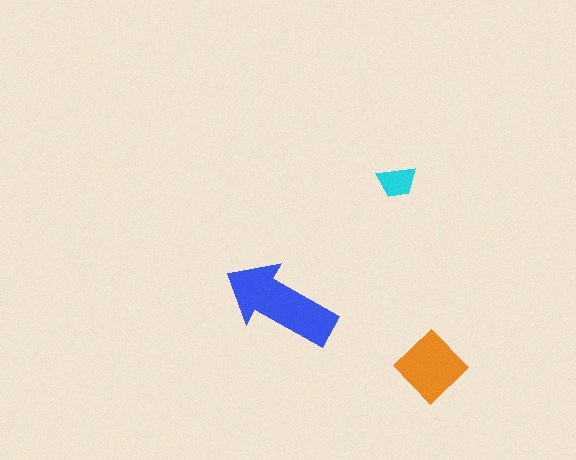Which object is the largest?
The blue arrow.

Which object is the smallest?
The cyan trapezoid.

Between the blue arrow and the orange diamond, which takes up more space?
The blue arrow.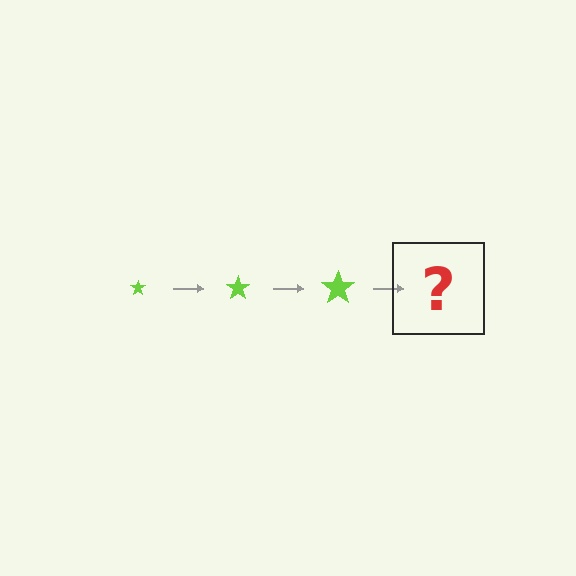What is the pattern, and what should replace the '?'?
The pattern is that the star gets progressively larger each step. The '?' should be a lime star, larger than the previous one.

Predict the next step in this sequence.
The next step is a lime star, larger than the previous one.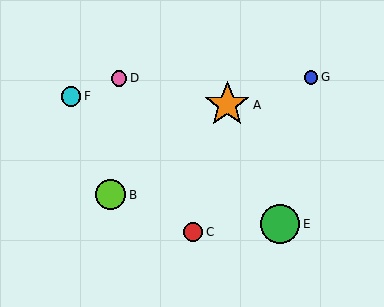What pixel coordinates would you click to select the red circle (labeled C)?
Click at (193, 232) to select the red circle C.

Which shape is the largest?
The orange star (labeled A) is the largest.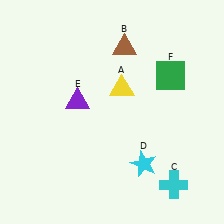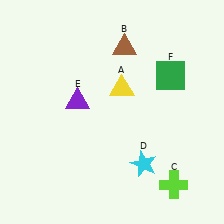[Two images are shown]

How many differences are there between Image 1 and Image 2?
There is 1 difference between the two images.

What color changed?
The cross (C) changed from cyan in Image 1 to lime in Image 2.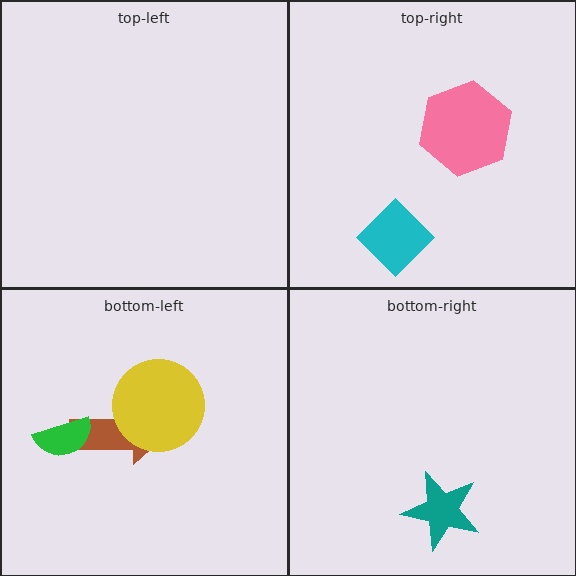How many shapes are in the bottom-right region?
1.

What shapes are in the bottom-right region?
The teal star.